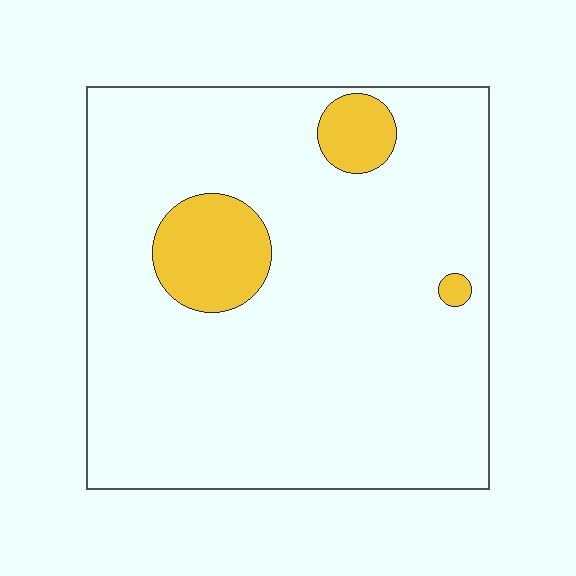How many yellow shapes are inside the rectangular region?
3.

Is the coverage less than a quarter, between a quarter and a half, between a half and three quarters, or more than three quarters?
Less than a quarter.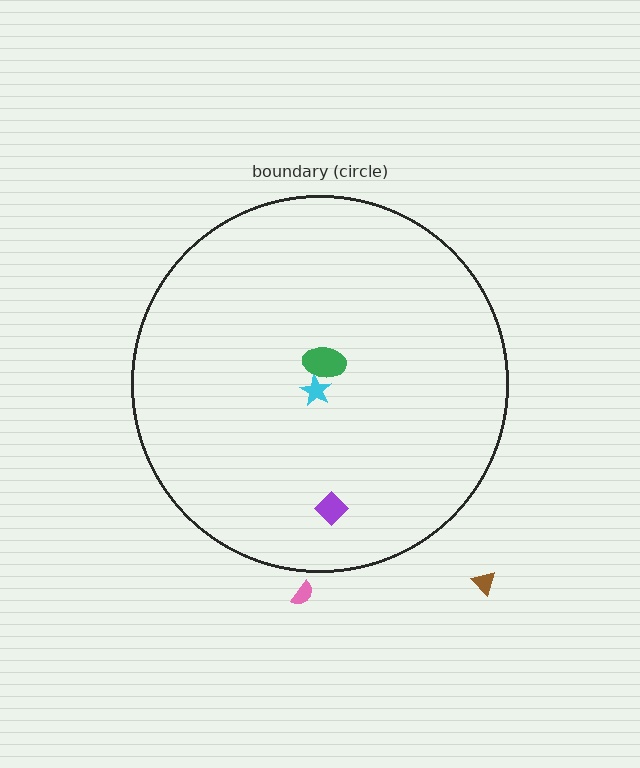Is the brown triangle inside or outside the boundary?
Outside.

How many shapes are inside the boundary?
3 inside, 2 outside.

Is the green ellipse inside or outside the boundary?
Inside.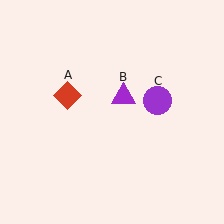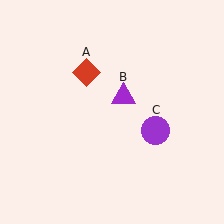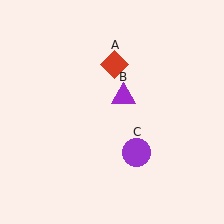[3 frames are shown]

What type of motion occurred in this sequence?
The red diamond (object A), purple circle (object C) rotated clockwise around the center of the scene.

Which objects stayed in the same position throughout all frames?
Purple triangle (object B) remained stationary.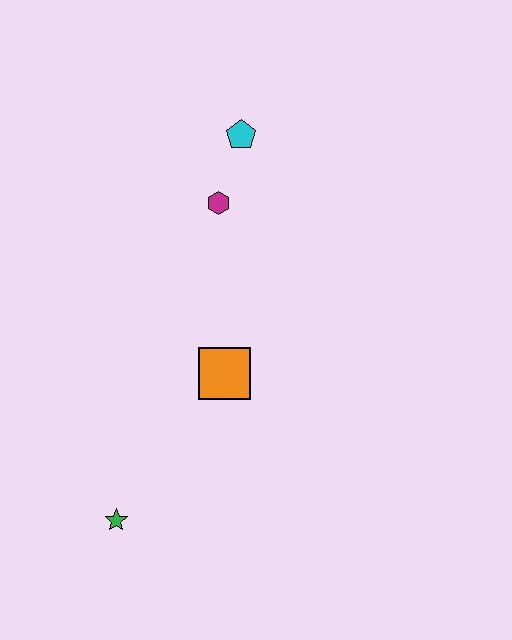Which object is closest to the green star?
The orange square is closest to the green star.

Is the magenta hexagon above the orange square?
Yes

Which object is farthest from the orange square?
The cyan pentagon is farthest from the orange square.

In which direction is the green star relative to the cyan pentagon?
The green star is below the cyan pentagon.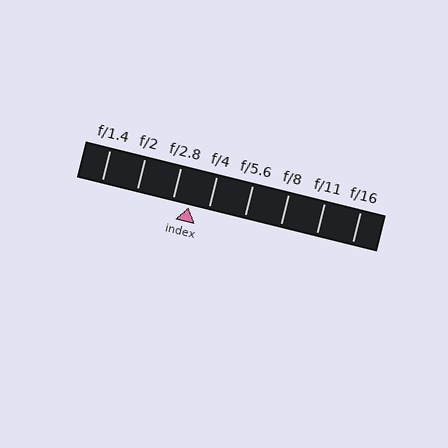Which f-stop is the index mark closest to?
The index mark is closest to f/2.8.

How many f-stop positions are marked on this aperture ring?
There are 8 f-stop positions marked.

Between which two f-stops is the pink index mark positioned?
The index mark is between f/2.8 and f/4.